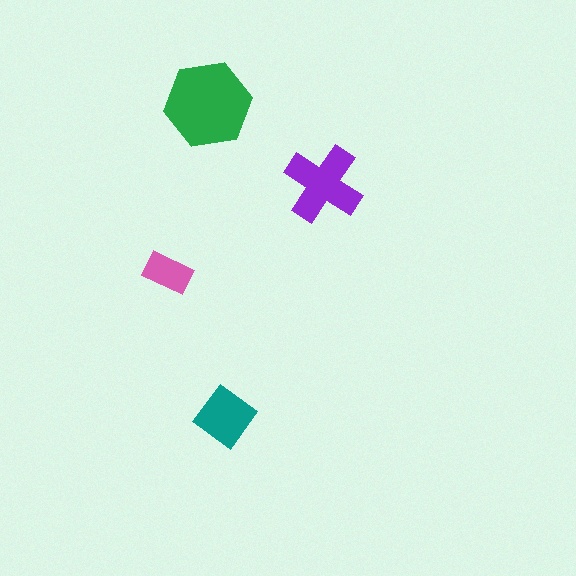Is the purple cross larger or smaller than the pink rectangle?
Larger.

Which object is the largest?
The green hexagon.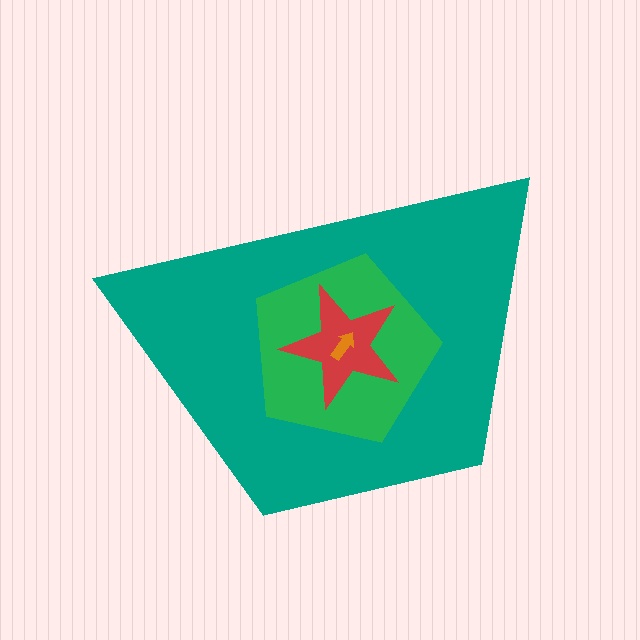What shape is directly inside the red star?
The orange arrow.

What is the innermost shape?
The orange arrow.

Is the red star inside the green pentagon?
Yes.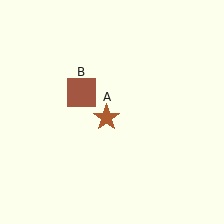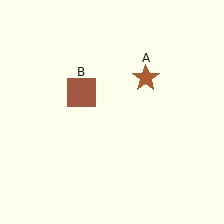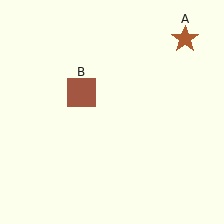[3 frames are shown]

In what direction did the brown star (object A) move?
The brown star (object A) moved up and to the right.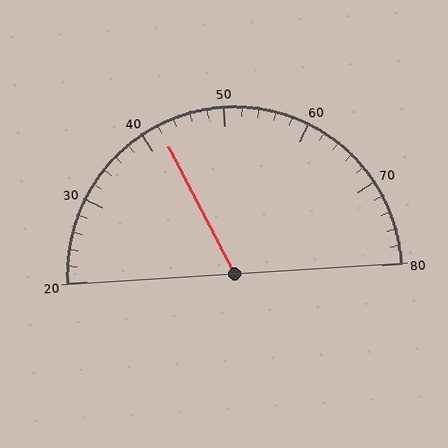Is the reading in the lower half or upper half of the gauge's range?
The reading is in the lower half of the range (20 to 80).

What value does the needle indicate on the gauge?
The needle indicates approximately 42.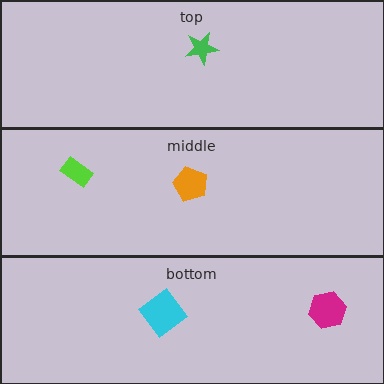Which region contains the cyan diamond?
The bottom region.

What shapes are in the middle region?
The lime rectangle, the orange pentagon.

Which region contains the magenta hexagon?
The bottom region.